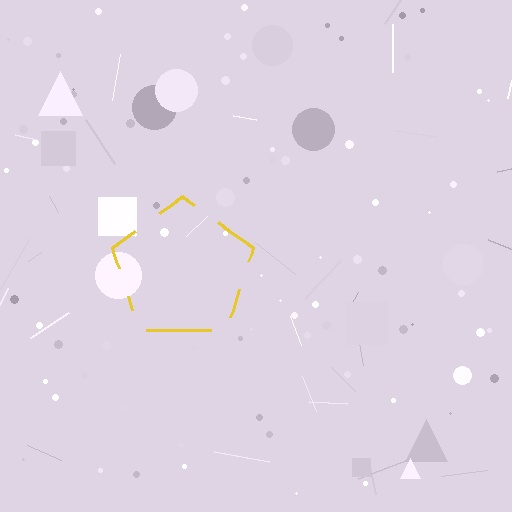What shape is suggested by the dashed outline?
The dashed outline suggests a pentagon.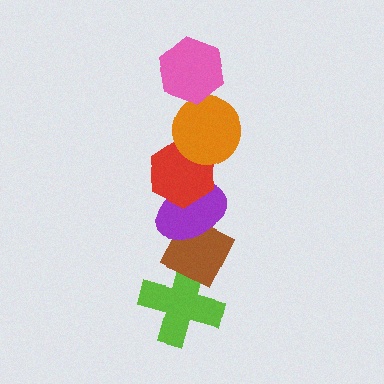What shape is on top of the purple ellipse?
The red hexagon is on top of the purple ellipse.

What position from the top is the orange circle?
The orange circle is 2nd from the top.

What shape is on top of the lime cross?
The brown diamond is on top of the lime cross.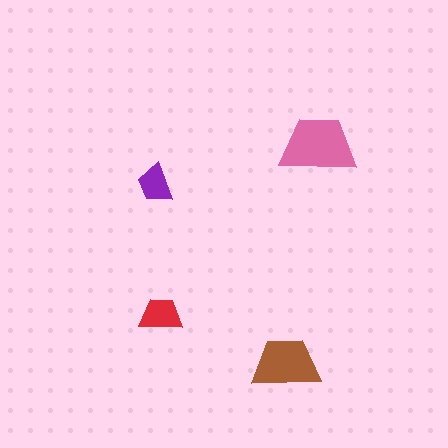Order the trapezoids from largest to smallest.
the pink one, the brown one, the red one, the purple one.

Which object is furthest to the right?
The pink trapezoid is rightmost.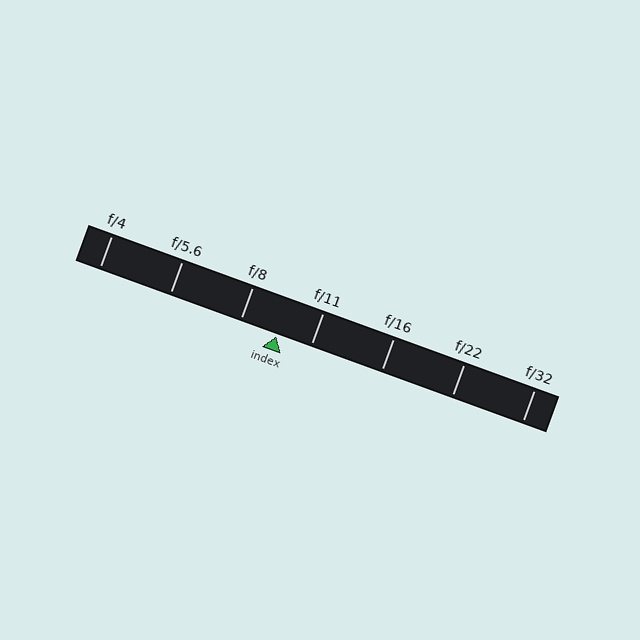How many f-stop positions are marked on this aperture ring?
There are 7 f-stop positions marked.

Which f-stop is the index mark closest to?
The index mark is closest to f/11.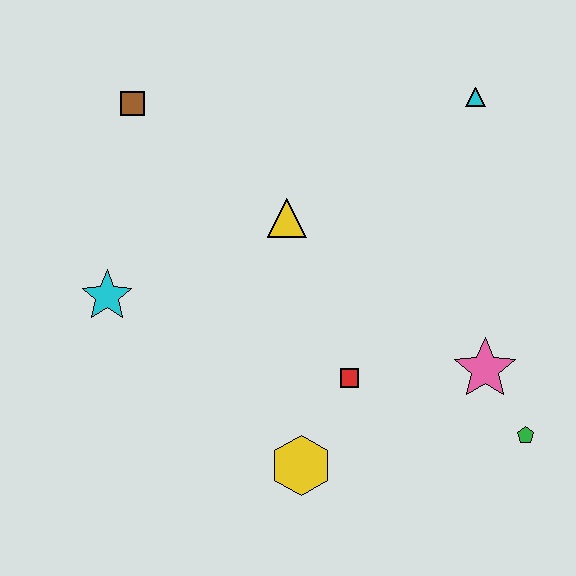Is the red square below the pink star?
Yes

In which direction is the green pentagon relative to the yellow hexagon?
The green pentagon is to the right of the yellow hexagon.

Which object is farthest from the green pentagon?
The brown square is farthest from the green pentagon.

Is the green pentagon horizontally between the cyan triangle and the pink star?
No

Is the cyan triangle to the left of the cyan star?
No